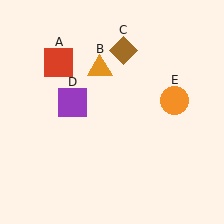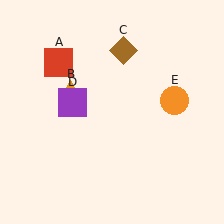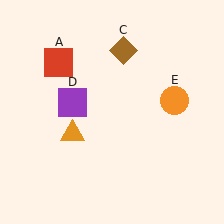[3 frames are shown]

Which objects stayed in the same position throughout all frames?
Red square (object A) and brown diamond (object C) and purple square (object D) and orange circle (object E) remained stationary.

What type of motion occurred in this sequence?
The orange triangle (object B) rotated counterclockwise around the center of the scene.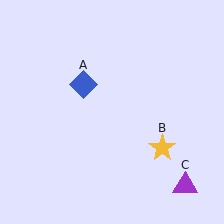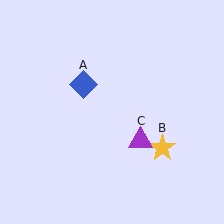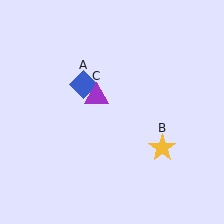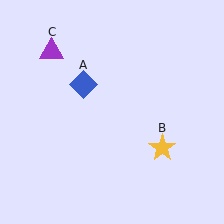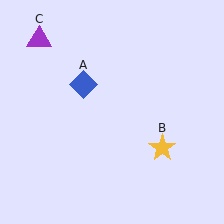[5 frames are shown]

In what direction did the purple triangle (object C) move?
The purple triangle (object C) moved up and to the left.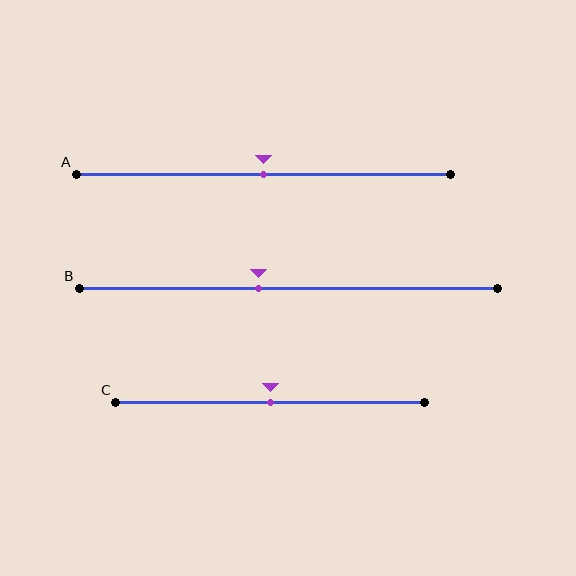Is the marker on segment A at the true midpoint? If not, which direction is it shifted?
Yes, the marker on segment A is at the true midpoint.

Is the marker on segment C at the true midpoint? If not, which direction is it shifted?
Yes, the marker on segment C is at the true midpoint.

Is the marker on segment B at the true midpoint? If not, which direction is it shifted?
No, the marker on segment B is shifted to the left by about 7% of the segment length.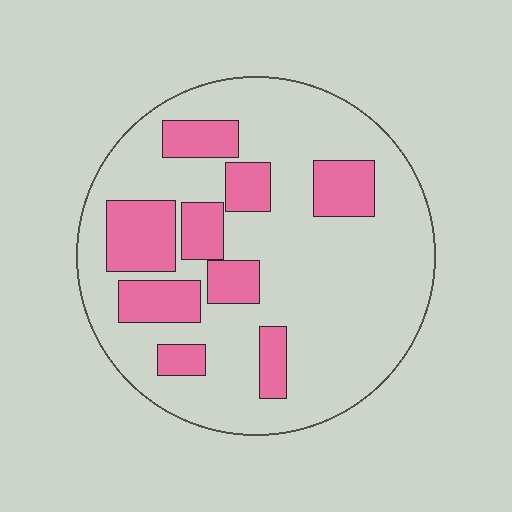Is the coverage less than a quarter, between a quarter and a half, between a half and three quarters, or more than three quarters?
Between a quarter and a half.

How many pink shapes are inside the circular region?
9.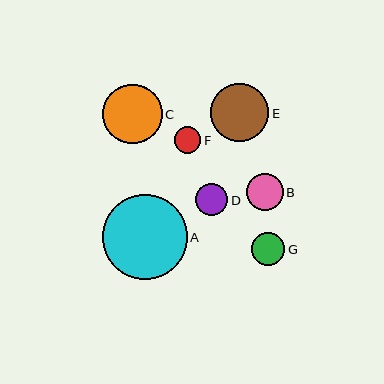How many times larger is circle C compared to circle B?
Circle C is approximately 1.6 times the size of circle B.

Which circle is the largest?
Circle A is the largest with a size of approximately 85 pixels.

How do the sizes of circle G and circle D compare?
Circle G and circle D are approximately the same size.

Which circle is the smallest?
Circle F is the smallest with a size of approximately 26 pixels.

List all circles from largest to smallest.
From largest to smallest: A, C, E, B, G, D, F.